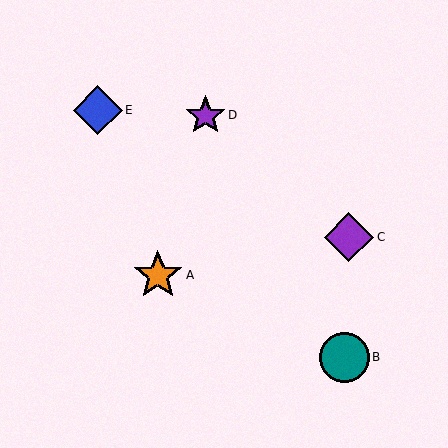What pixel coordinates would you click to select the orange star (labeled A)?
Click at (158, 275) to select the orange star A.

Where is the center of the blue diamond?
The center of the blue diamond is at (98, 110).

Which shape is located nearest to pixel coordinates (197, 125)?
The purple star (labeled D) at (205, 115) is nearest to that location.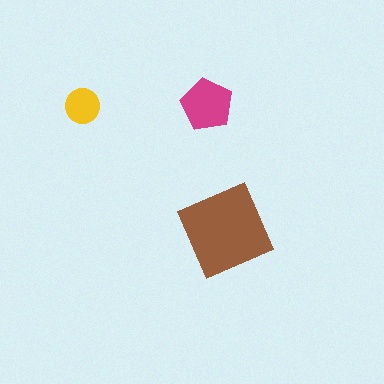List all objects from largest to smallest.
The brown square, the magenta pentagon, the yellow circle.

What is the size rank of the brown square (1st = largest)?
1st.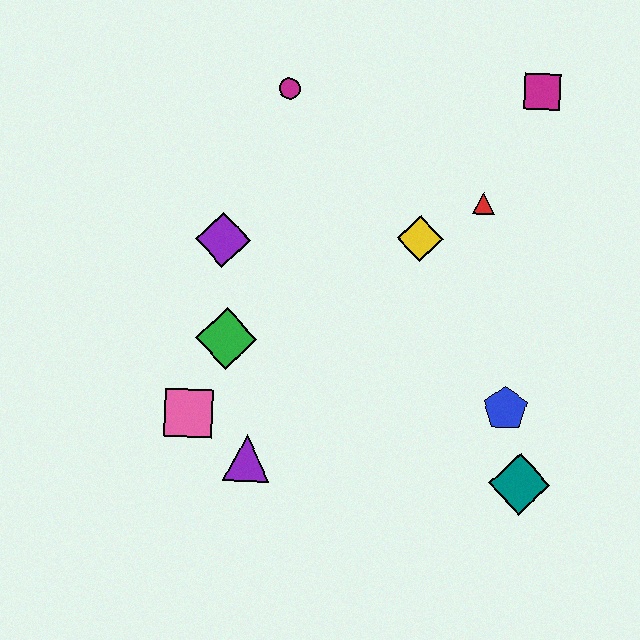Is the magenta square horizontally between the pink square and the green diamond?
No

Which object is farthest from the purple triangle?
The magenta square is farthest from the purple triangle.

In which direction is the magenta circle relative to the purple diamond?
The magenta circle is above the purple diamond.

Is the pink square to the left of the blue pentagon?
Yes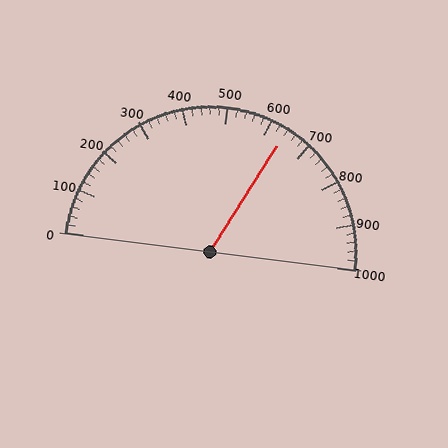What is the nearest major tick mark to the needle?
The nearest major tick mark is 600.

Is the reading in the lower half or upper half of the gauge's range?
The reading is in the upper half of the range (0 to 1000).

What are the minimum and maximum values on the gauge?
The gauge ranges from 0 to 1000.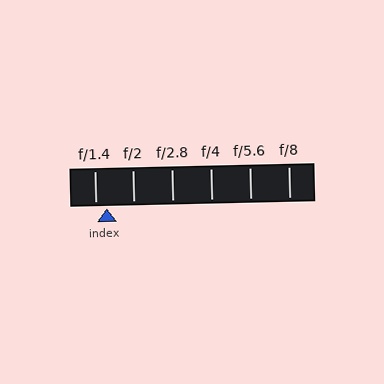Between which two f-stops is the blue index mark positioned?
The index mark is between f/1.4 and f/2.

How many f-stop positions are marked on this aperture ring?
There are 6 f-stop positions marked.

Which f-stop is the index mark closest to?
The index mark is closest to f/1.4.